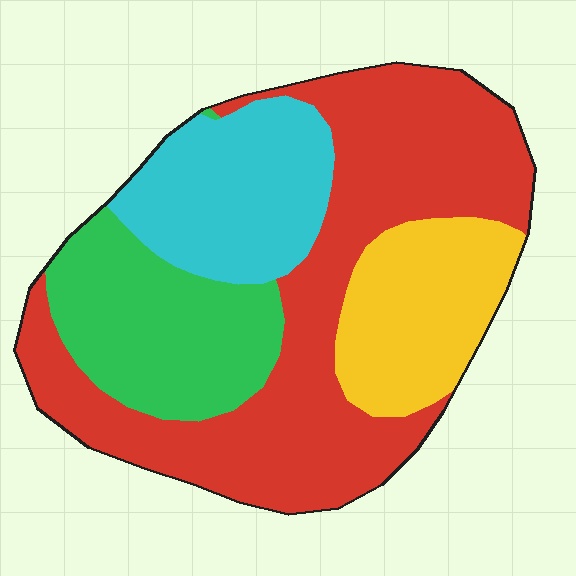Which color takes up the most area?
Red, at roughly 45%.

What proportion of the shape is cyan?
Cyan covers around 20% of the shape.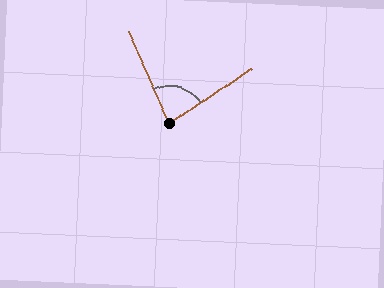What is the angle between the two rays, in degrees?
Approximately 80 degrees.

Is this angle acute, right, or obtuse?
It is acute.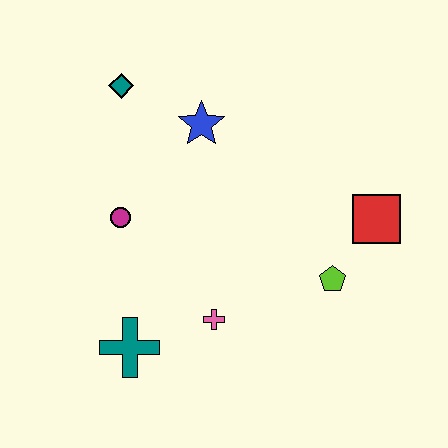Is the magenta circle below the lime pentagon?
No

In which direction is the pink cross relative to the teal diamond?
The pink cross is below the teal diamond.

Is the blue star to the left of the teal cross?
No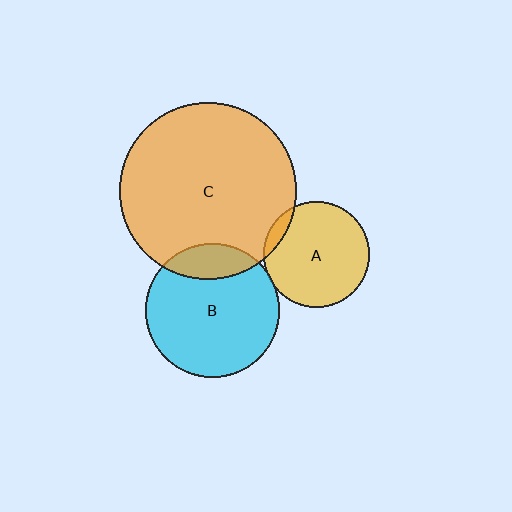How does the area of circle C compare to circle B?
Approximately 1.7 times.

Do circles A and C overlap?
Yes.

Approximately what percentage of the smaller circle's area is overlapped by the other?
Approximately 10%.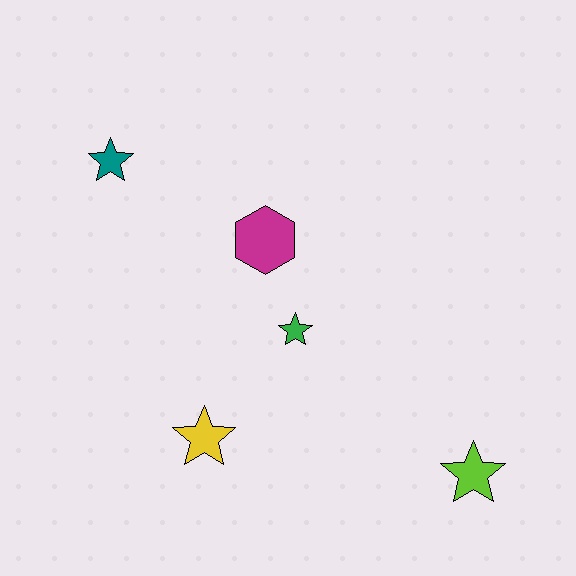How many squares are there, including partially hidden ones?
There are no squares.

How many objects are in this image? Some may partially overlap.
There are 5 objects.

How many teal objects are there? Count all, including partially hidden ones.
There is 1 teal object.